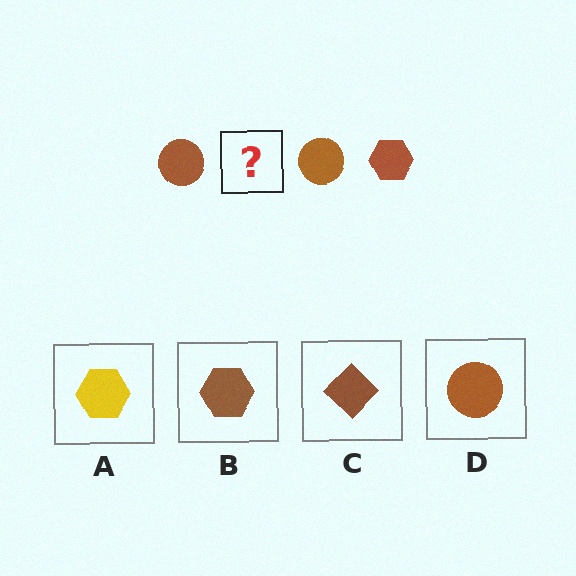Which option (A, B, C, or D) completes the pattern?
B.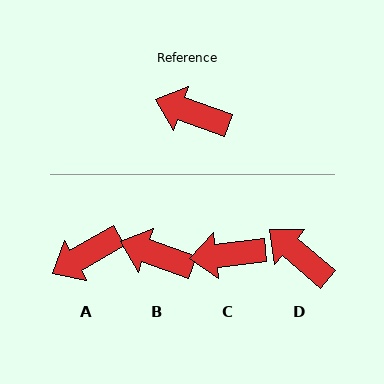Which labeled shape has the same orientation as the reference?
B.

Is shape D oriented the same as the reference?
No, it is off by about 21 degrees.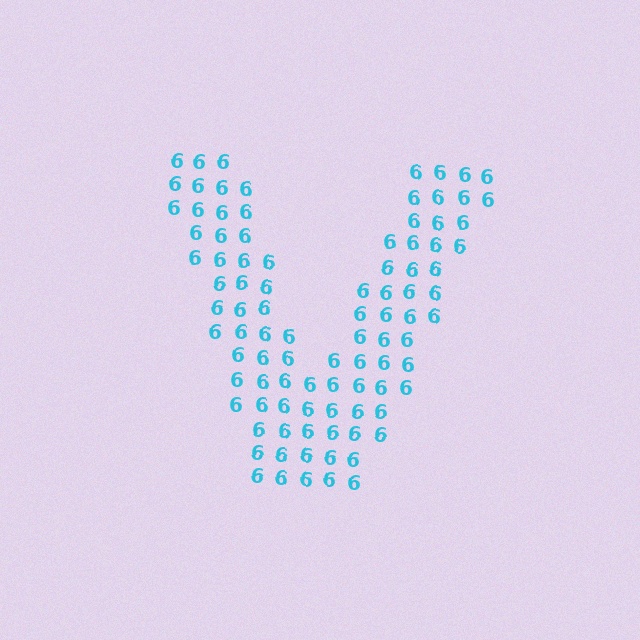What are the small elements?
The small elements are digit 6's.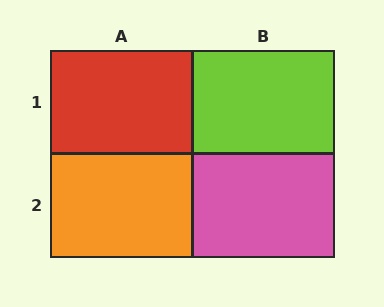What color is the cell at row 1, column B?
Lime.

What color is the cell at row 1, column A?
Red.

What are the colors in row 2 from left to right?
Orange, pink.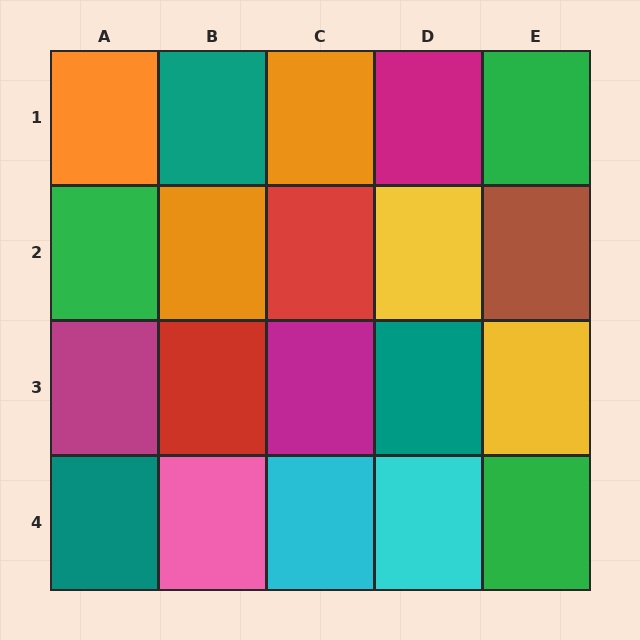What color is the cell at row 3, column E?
Yellow.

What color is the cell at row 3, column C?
Magenta.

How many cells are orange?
3 cells are orange.